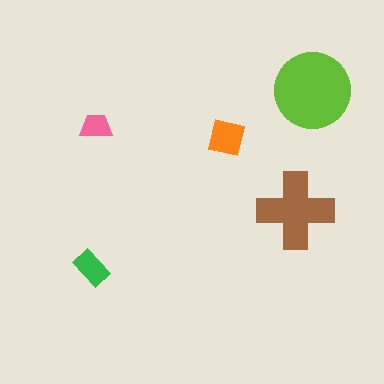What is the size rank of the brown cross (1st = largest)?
2nd.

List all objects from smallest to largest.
The pink trapezoid, the green rectangle, the orange square, the brown cross, the lime circle.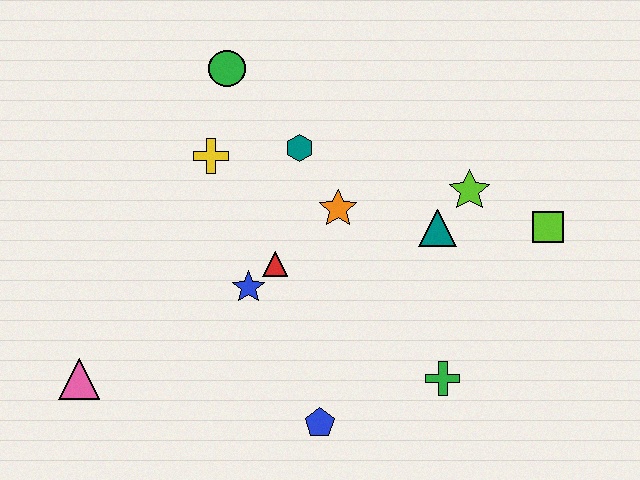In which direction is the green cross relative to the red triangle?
The green cross is to the right of the red triangle.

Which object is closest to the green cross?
The blue pentagon is closest to the green cross.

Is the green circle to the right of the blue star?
No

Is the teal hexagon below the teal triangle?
No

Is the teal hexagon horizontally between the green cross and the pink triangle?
Yes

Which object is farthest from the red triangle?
The lime square is farthest from the red triangle.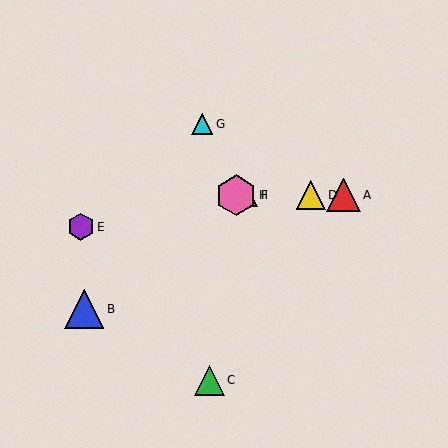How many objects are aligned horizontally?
4 objects (A, D, F, H) are aligned horizontally.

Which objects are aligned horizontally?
Objects A, D, F, H are aligned horizontally.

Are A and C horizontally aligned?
No, A is at y≈195 and C is at y≈380.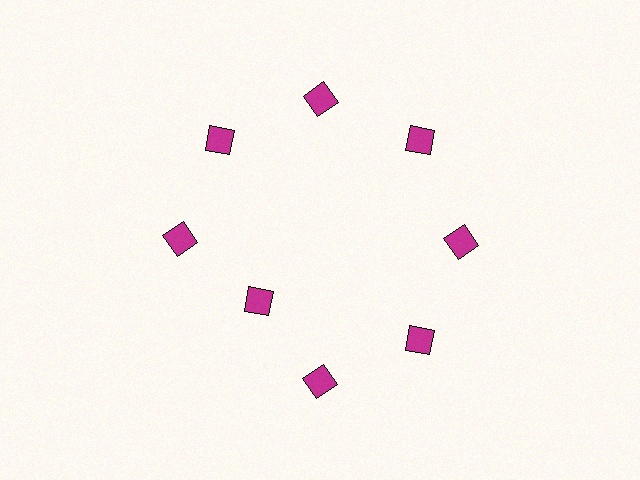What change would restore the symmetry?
The symmetry would be restored by moving it outward, back onto the ring so that all 8 diamonds sit at equal angles and equal distance from the center.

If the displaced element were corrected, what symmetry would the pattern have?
It would have 8-fold rotational symmetry — the pattern would map onto itself every 45 degrees.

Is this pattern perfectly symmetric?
No. The 8 magenta diamonds are arranged in a ring, but one element near the 8 o'clock position is pulled inward toward the center, breaking the 8-fold rotational symmetry.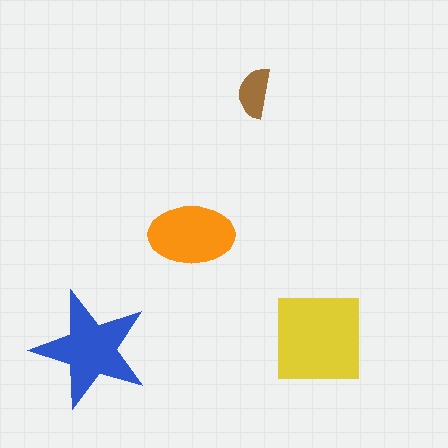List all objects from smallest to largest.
The brown semicircle, the orange ellipse, the blue star, the yellow square.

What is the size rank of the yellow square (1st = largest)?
1st.